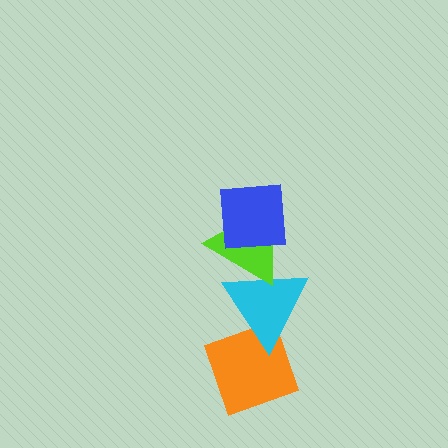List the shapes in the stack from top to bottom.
From top to bottom: the blue square, the lime triangle, the cyan triangle, the orange diamond.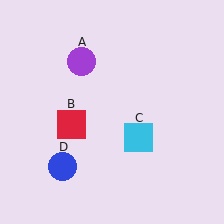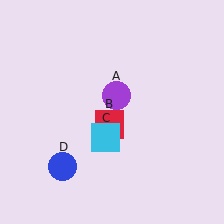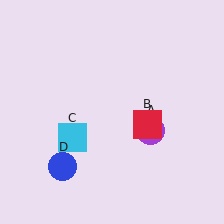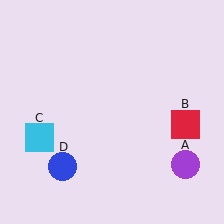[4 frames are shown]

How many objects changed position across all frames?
3 objects changed position: purple circle (object A), red square (object B), cyan square (object C).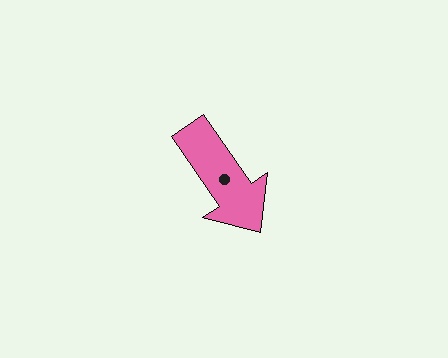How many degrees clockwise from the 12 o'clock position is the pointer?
Approximately 145 degrees.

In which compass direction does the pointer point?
Southeast.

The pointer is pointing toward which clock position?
Roughly 5 o'clock.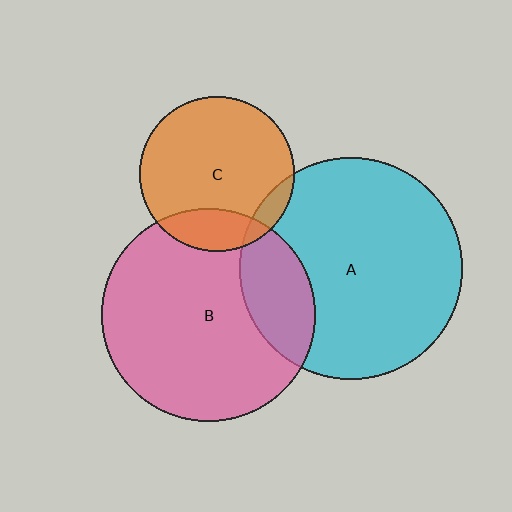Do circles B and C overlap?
Yes.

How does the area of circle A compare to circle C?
Approximately 2.0 times.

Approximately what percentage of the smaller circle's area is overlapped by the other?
Approximately 20%.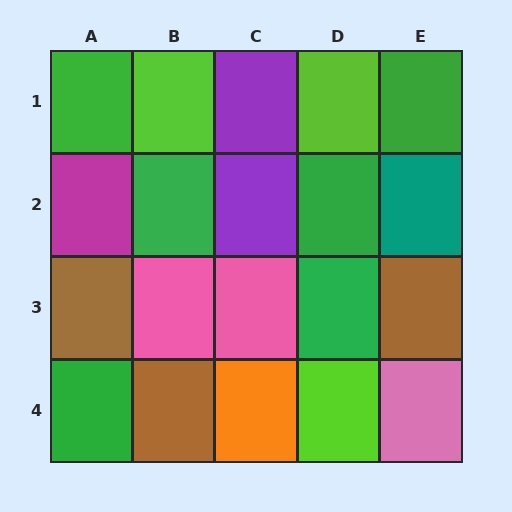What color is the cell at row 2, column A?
Magenta.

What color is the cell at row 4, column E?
Pink.